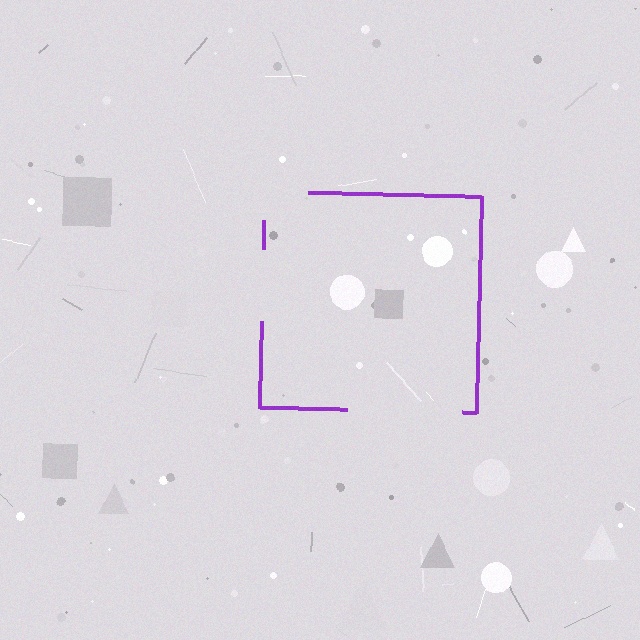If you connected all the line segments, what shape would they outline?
They would outline a square.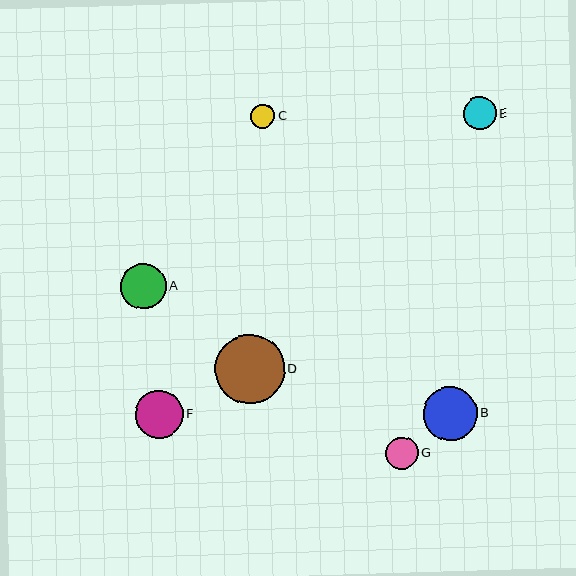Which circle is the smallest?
Circle C is the smallest with a size of approximately 24 pixels.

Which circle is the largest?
Circle D is the largest with a size of approximately 70 pixels.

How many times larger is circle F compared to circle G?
Circle F is approximately 1.5 times the size of circle G.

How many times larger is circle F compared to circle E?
Circle F is approximately 1.4 times the size of circle E.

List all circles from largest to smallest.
From largest to smallest: D, B, F, A, E, G, C.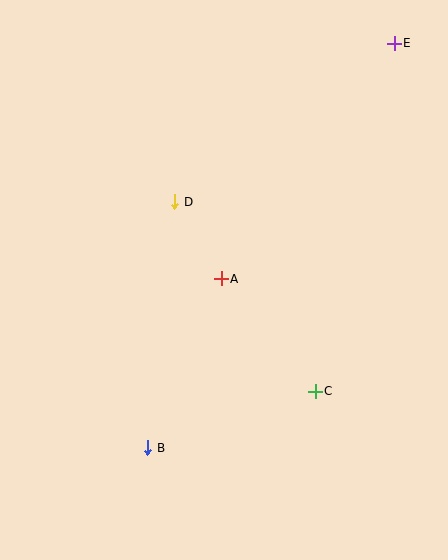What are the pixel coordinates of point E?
Point E is at (394, 43).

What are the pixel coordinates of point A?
Point A is at (221, 279).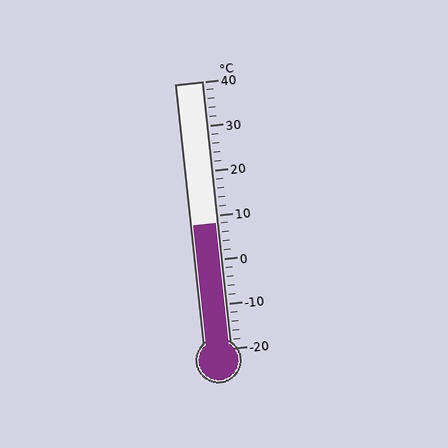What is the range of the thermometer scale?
The thermometer scale ranges from -20°C to 40°C.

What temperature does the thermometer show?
The thermometer shows approximately 8°C.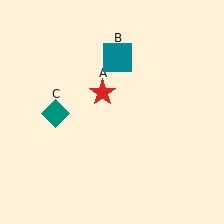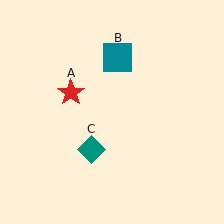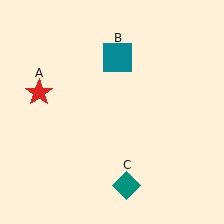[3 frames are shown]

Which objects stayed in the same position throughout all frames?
Teal square (object B) remained stationary.